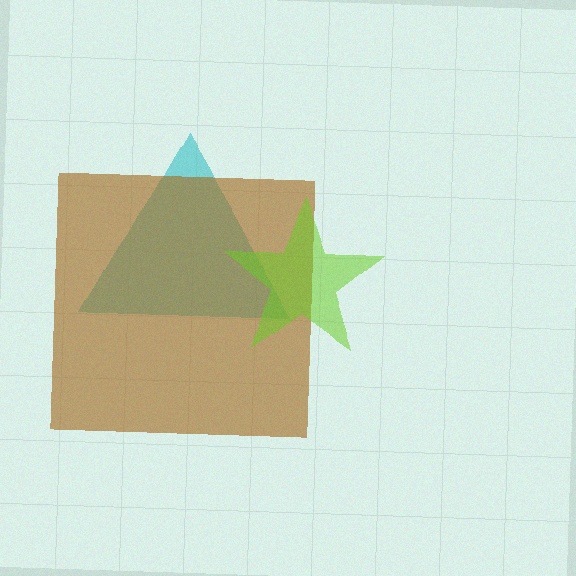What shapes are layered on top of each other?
The layered shapes are: a cyan triangle, a brown square, a lime star.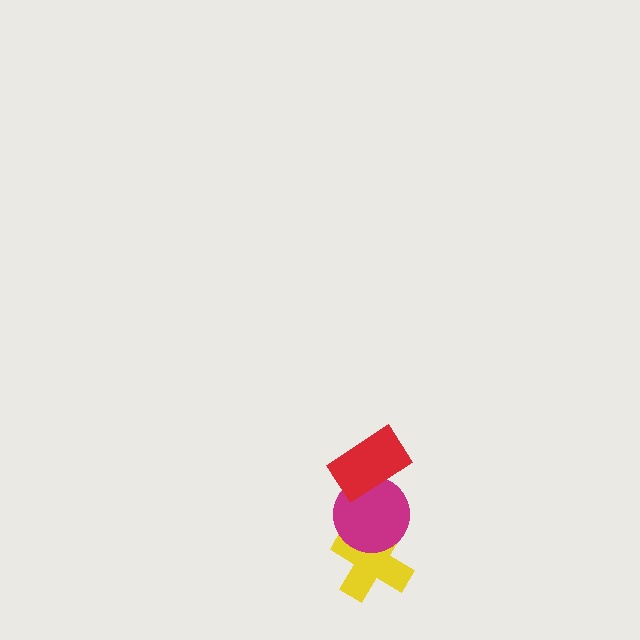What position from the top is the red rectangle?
The red rectangle is 1st from the top.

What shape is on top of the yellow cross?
The magenta circle is on top of the yellow cross.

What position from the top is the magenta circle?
The magenta circle is 2nd from the top.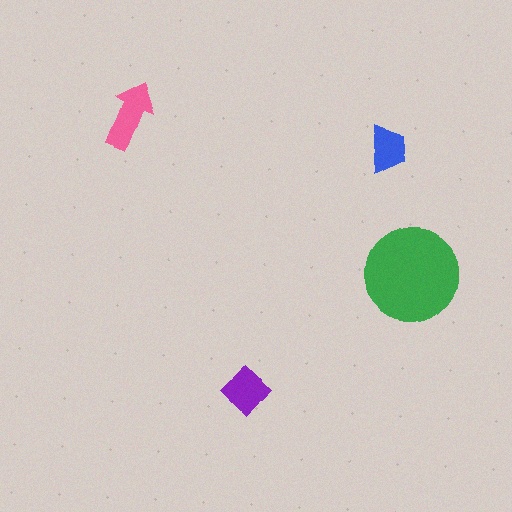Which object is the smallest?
The blue trapezoid.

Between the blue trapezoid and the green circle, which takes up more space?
The green circle.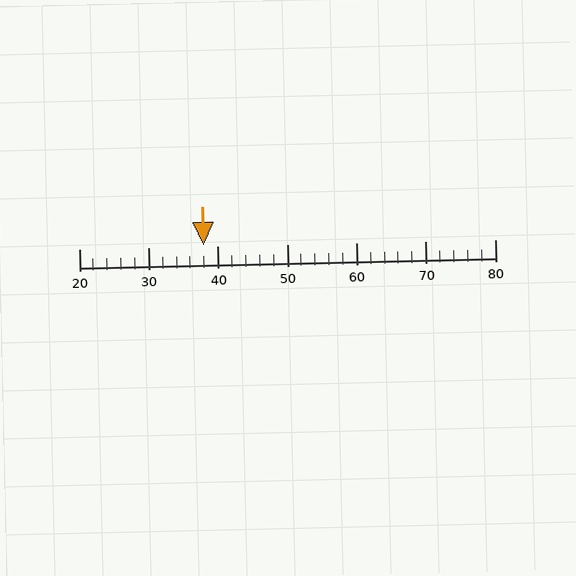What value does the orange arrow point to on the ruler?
The orange arrow points to approximately 38.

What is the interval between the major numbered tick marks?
The major tick marks are spaced 10 units apart.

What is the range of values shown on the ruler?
The ruler shows values from 20 to 80.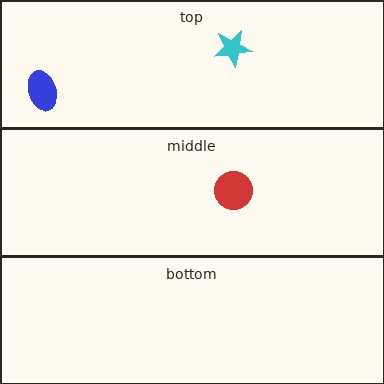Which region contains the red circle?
The middle region.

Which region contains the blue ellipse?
The top region.